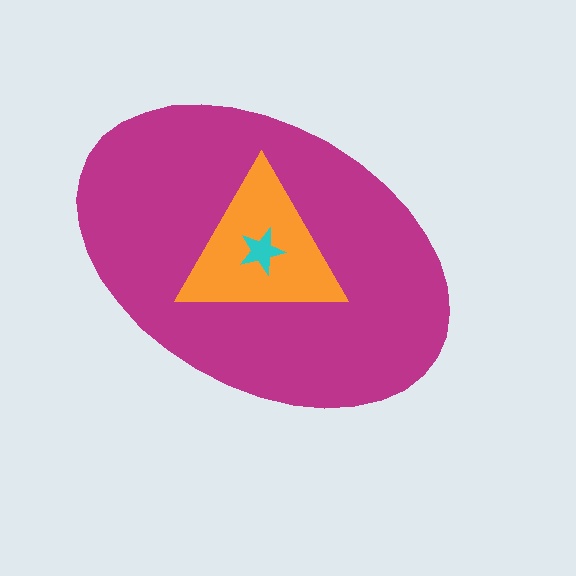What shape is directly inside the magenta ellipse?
The orange triangle.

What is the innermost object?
The cyan star.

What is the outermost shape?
The magenta ellipse.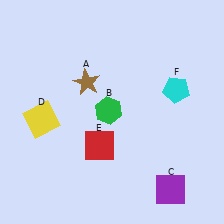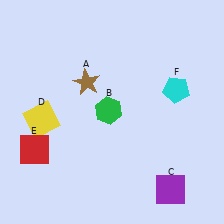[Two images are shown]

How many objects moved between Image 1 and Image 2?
1 object moved between the two images.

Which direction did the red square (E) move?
The red square (E) moved left.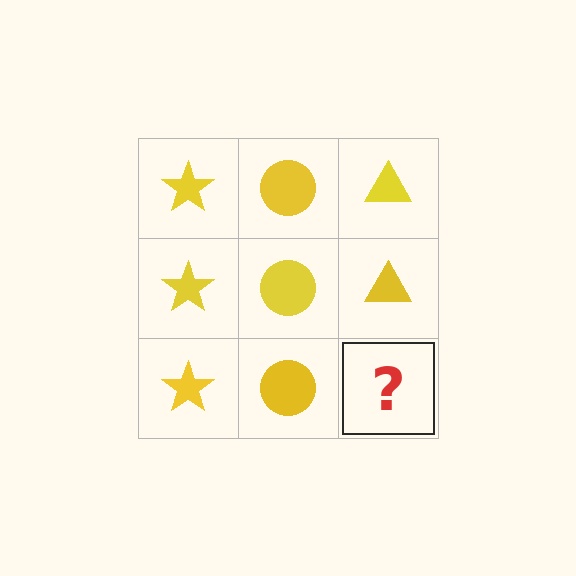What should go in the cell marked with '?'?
The missing cell should contain a yellow triangle.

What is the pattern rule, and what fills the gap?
The rule is that each column has a consistent shape. The gap should be filled with a yellow triangle.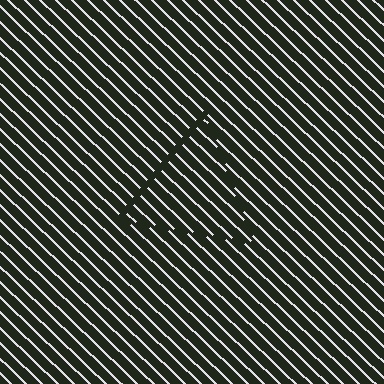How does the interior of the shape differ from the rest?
The interior of the shape contains the same grating, shifted by half a period — the contour is defined by the phase discontinuity where line-ends from the inner and outer gratings abut.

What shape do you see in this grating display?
An illusory triangle. The interior of the shape contains the same grating, shifted by half a period — the contour is defined by the phase discontinuity where line-ends from the inner and outer gratings abut.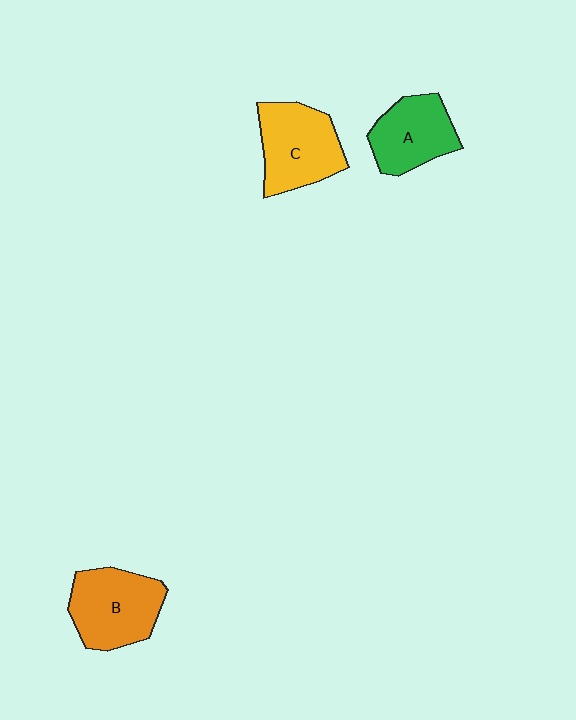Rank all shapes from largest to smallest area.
From largest to smallest: B (orange), C (yellow), A (green).